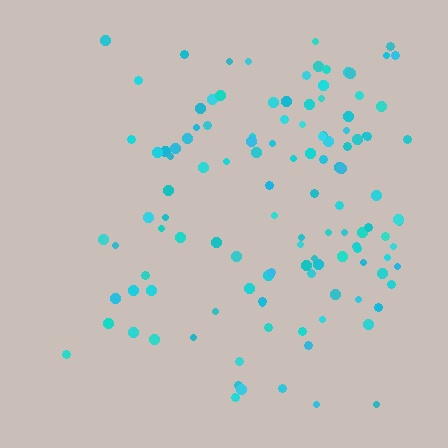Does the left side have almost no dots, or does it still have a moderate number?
Still a moderate number, just noticeably fewer than the right.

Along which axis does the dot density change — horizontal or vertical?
Horizontal.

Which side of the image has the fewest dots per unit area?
The left.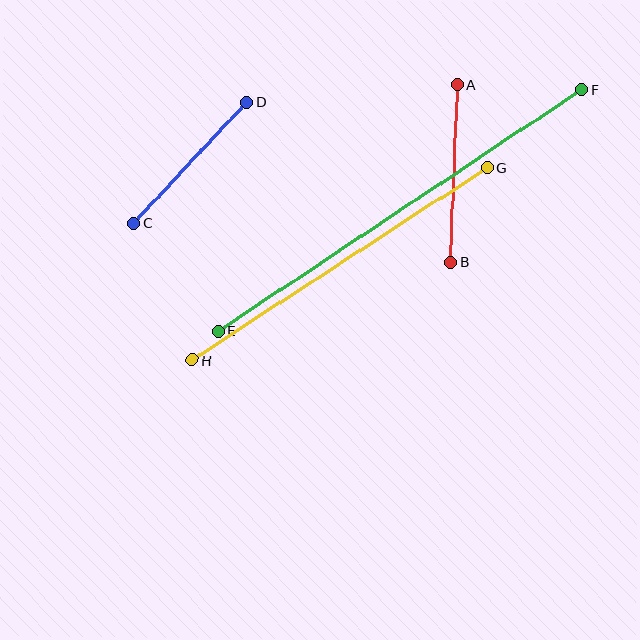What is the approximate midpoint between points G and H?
The midpoint is at approximately (340, 264) pixels.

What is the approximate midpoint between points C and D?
The midpoint is at approximately (190, 162) pixels.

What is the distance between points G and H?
The distance is approximately 352 pixels.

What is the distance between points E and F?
The distance is approximately 436 pixels.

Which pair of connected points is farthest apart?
Points E and F are farthest apart.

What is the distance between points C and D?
The distance is approximately 165 pixels.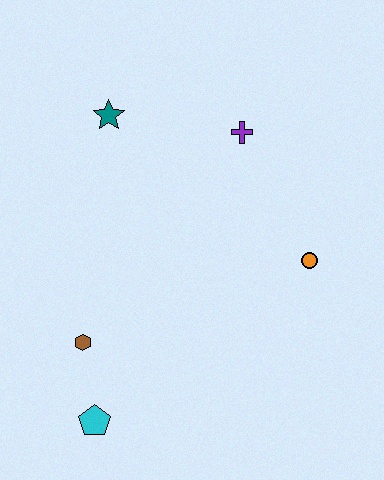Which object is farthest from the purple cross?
The cyan pentagon is farthest from the purple cross.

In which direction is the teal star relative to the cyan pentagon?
The teal star is above the cyan pentagon.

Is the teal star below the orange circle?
No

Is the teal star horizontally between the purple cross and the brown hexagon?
Yes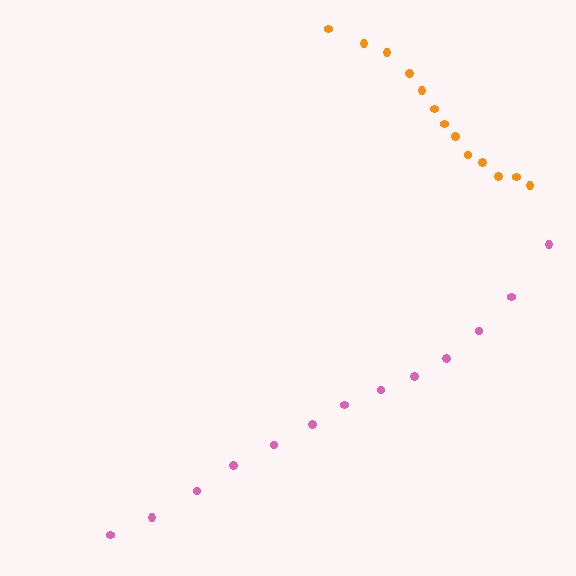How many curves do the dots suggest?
There are 2 distinct paths.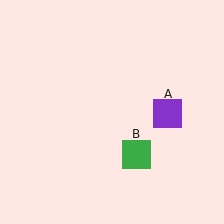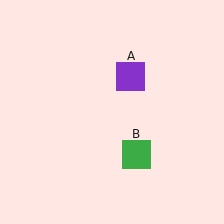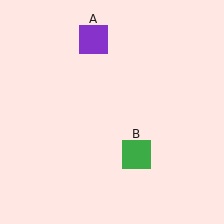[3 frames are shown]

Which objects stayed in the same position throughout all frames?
Green square (object B) remained stationary.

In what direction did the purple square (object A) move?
The purple square (object A) moved up and to the left.